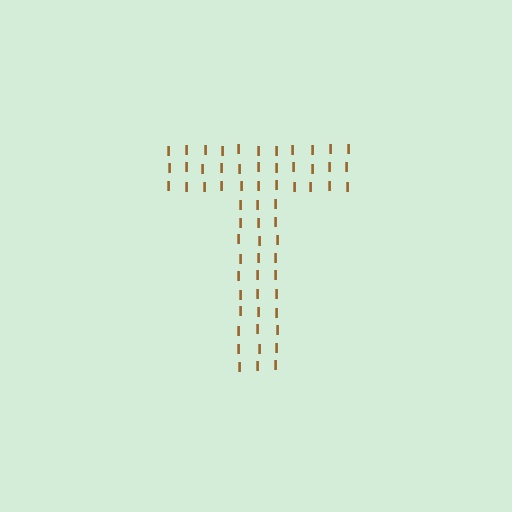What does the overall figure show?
The overall figure shows the letter T.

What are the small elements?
The small elements are letter I's.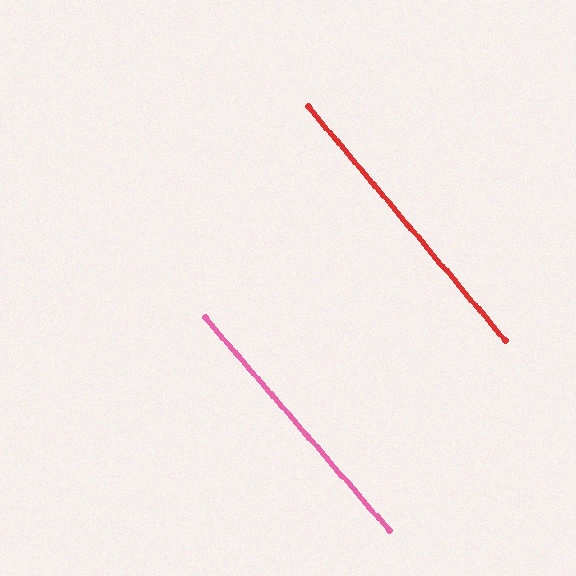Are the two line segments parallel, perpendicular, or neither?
Parallel — their directions differ by only 0.7°.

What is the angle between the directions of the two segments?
Approximately 1 degree.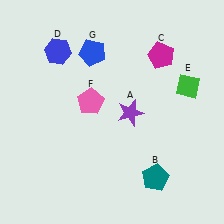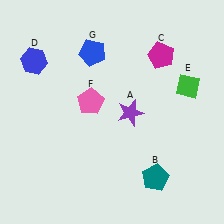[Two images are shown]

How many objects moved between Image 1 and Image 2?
1 object moved between the two images.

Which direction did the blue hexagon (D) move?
The blue hexagon (D) moved left.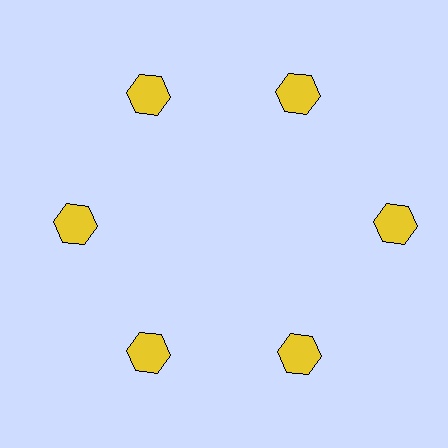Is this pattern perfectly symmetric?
No. The 6 yellow hexagons are arranged in a ring, but one element near the 3 o'clock position is pushed outward from the center, breaking the 6-fold rotational symmetry.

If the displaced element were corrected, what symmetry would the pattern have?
It would have 6-fold rotational symmetry — the pattern would map onto itself every 60 degrees.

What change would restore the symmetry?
The symmetry would be restored by moving it inward, back onto the ring so that all 6 hexagons sit at equal angles and equal distance from the center.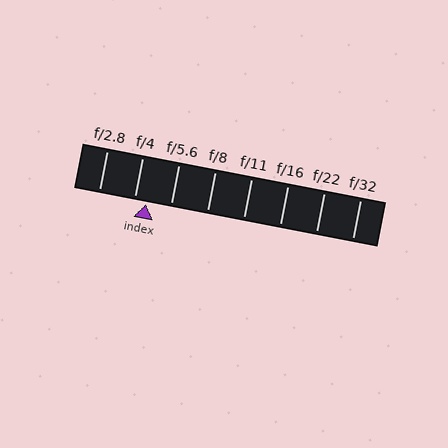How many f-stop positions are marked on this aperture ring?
There are 8 f-stop positions marked.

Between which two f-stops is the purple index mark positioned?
The index mark is between f/4 and f/5.6.